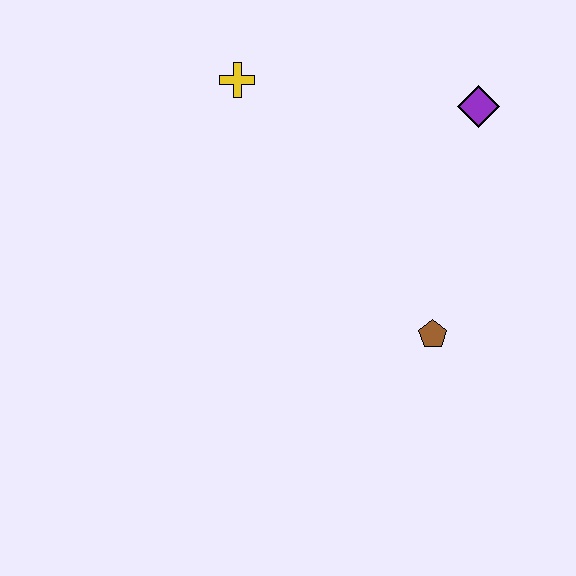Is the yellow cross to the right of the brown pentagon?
No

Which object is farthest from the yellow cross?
The brown pentagon is farthest from the yellow cross.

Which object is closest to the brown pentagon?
The purple diamond is closest to the brown pentagon.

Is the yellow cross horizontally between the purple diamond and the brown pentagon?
No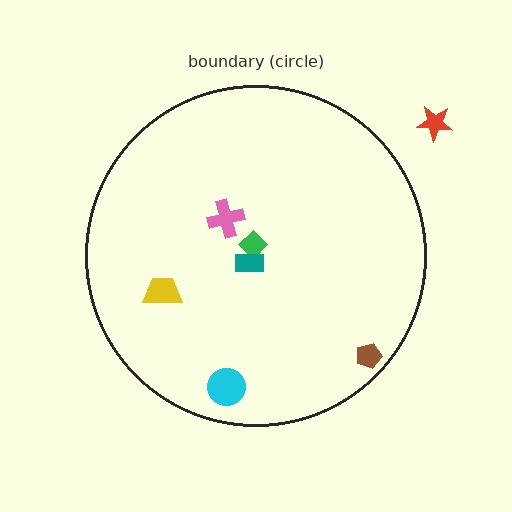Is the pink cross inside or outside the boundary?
Inside.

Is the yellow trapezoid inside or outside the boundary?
Inside.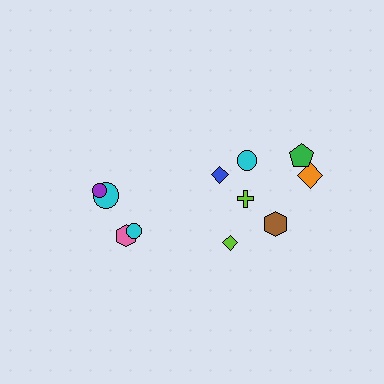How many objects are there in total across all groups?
There are 11 objects.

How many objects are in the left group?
There are 4 objects.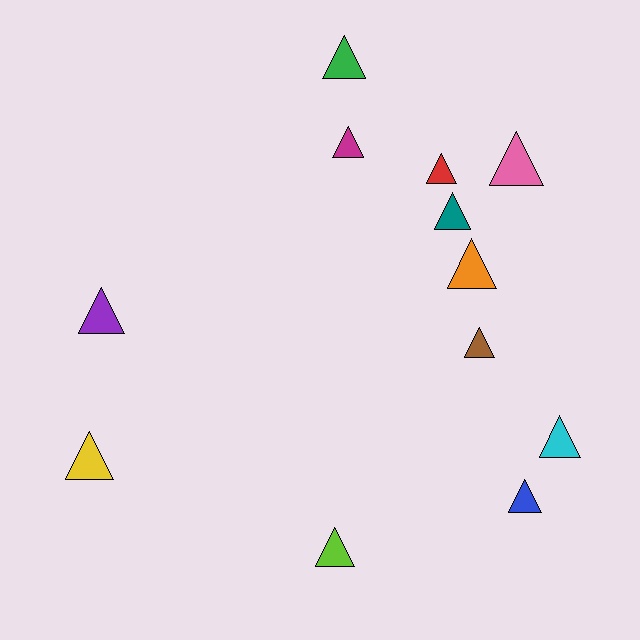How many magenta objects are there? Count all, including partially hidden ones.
There is 1 magenta object.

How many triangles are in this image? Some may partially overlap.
There are 12 triangles.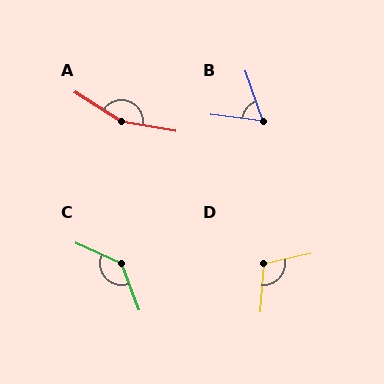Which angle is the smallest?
B, at approximately 64 degrees.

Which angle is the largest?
A, at approximately 157 degrees.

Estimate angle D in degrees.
Approximately 107 degrees.